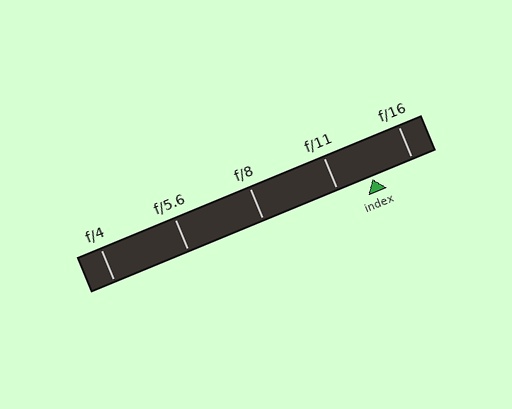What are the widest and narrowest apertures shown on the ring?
The widest aperture shown is f/4 and the narrowest is f/16.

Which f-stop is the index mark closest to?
The index mark is closest to f/11.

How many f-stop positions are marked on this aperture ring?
There are 5 f-stop positions marked.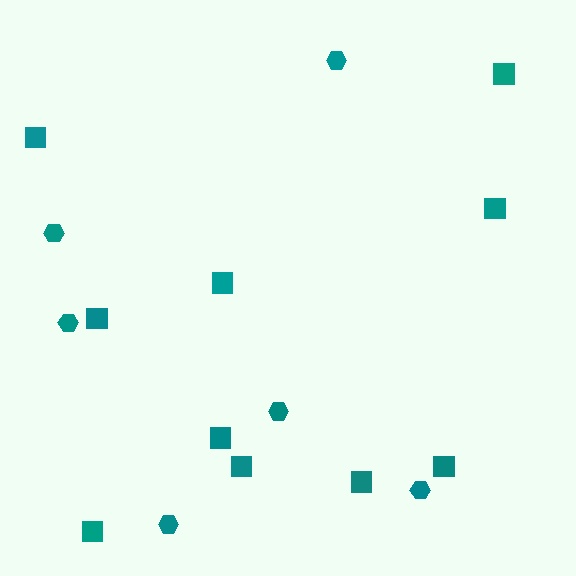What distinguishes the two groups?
There are 2 groups: one group of squares (10) and one group of hexagons (6).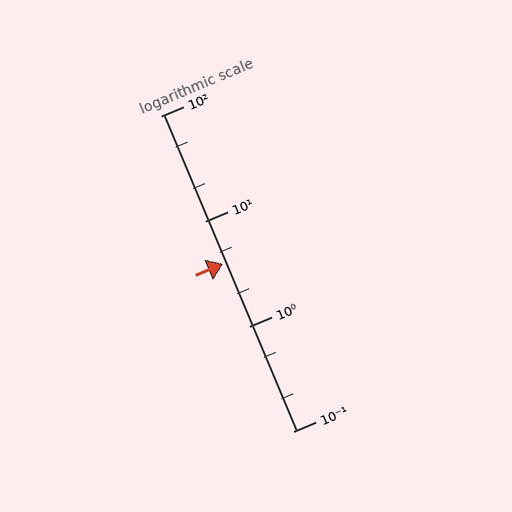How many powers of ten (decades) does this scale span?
The scale spans 3 decades, from 0.1 to 100.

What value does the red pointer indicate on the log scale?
The pointer indicates approximately 3.9.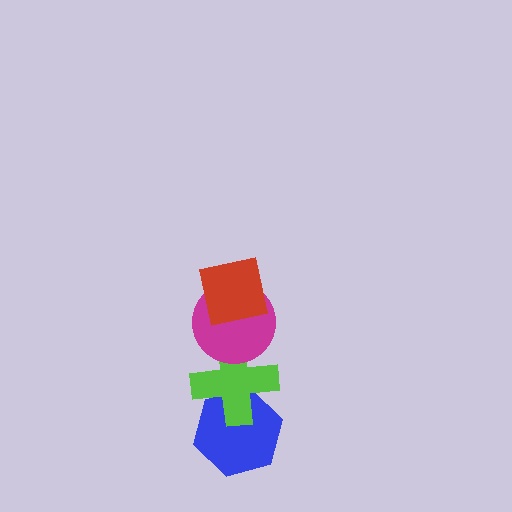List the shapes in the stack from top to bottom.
From top to bottom: the red square, the magenta circle, the lime cross, the blue hexagon.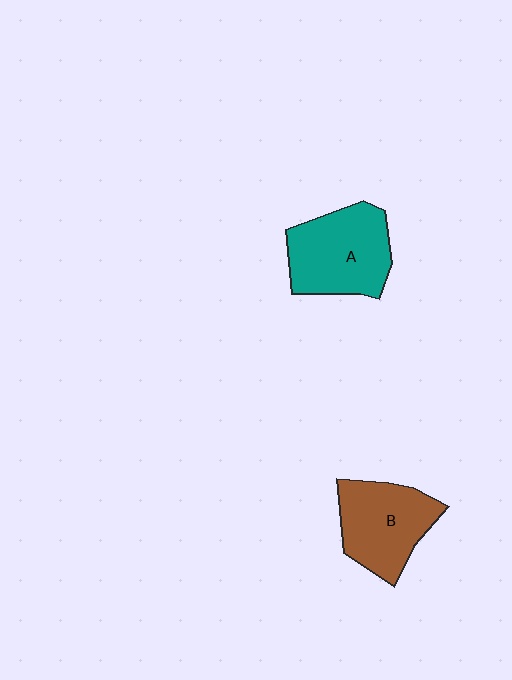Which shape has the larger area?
Shape A (teal).